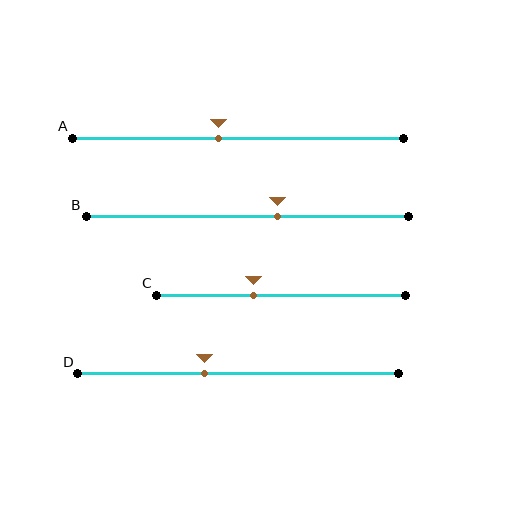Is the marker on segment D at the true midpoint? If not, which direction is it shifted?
No, the marker on segment D is shifted to the left by about 10% of the segment length.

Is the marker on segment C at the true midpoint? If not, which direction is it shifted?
No, the marker on segment C is shifted to the left by about 11% of the segment length.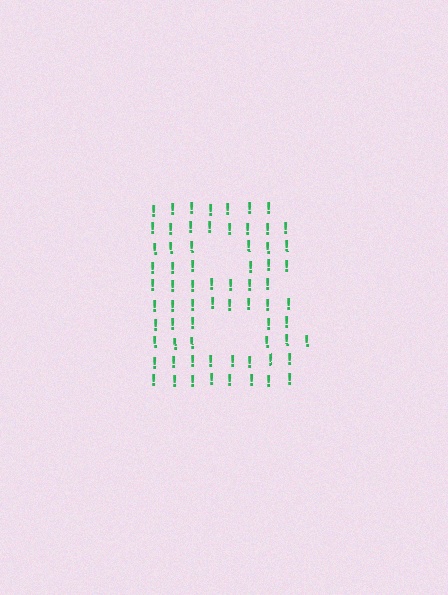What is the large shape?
The large shape is the letter B.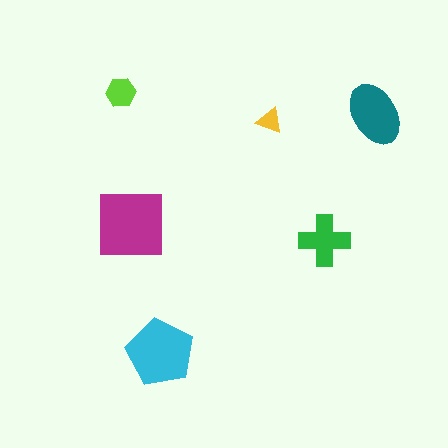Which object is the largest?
The magenta square.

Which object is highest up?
The lime hexagon is topmost.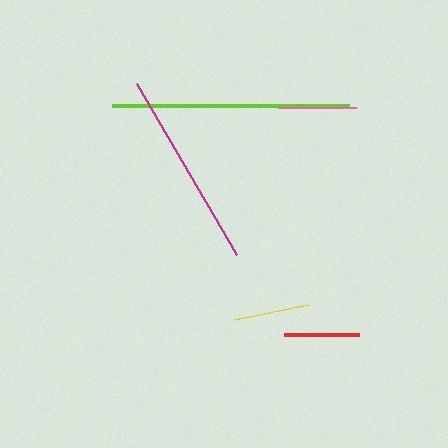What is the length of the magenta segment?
The magenta segment is approximately 197 pixels long.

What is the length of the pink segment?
The pink segment is approximately 78 pixels long.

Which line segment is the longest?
The lime line is the longest at approximately 237 pixels.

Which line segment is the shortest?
The red line is the shortest at approximately 74 pixels.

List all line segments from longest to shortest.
From longest to shortest: lime, magenta, pink, yellow, red.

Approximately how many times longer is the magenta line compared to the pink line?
The magenta line is approximately 2.5 times the length of the pink line.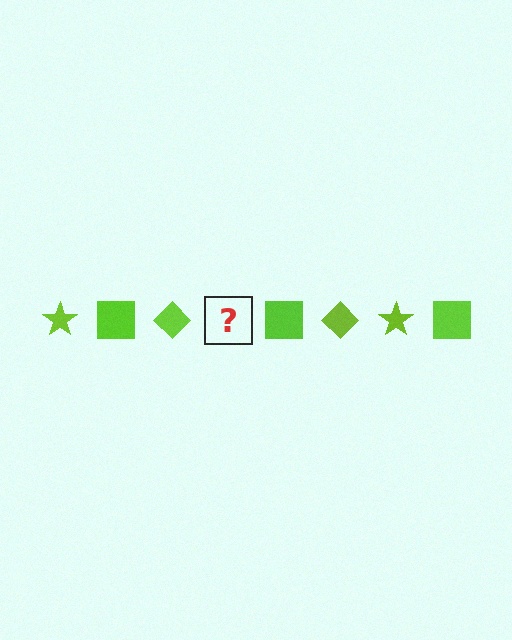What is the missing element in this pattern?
The missing element is a lime star.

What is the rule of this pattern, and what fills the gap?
The rule is that the pattern cycles through star, square, diamond shapes in lime. The gap should be filled with a lime star.